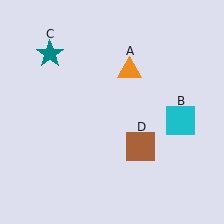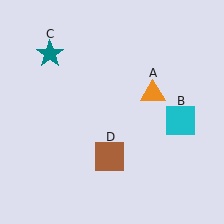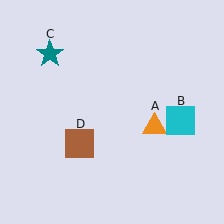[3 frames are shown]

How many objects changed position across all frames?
2 objects changed position: orange triangle (object A), brown square (object D).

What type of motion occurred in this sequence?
The orange triangle (object A), brown square (object D) rotated clockwise around the center of the scene.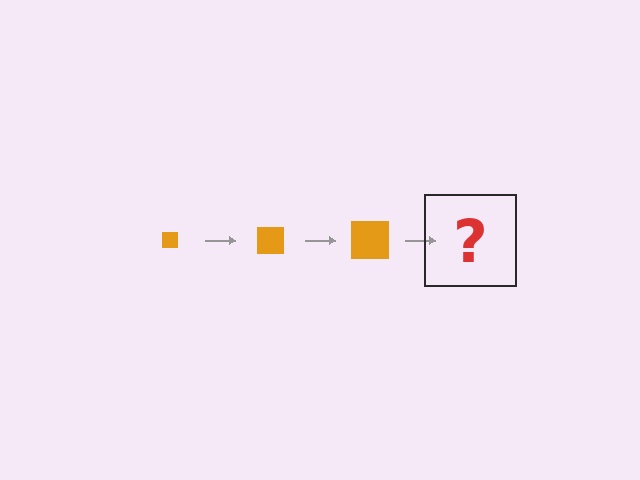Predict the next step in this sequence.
The next step is an orange square, larger than the previous one.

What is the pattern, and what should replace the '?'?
The pattern is that the square gets progressively larger each step. The '?' should be an orange square, larger than the previous one.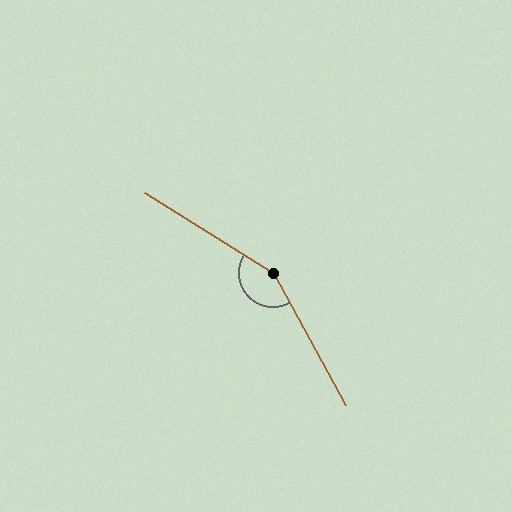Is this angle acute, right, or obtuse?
It is obtuse.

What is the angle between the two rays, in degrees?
Approximately 151 degrees.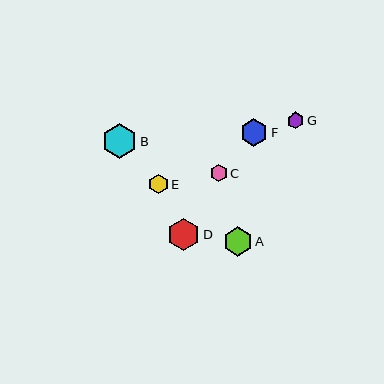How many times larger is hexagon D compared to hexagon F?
Hexagon D is approximately 1.2 times the size of hexagon F.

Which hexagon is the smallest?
Hexagon G is the smallest with a size of approximately 16 pixels.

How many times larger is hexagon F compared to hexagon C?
Hexagon F is approximately 1.6 times the size of hexagon C.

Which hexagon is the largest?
Hexagon B is the largest with a size of approximately 34 pixels.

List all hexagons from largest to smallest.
From largest to smallest: B, D, A, F, E, C, G.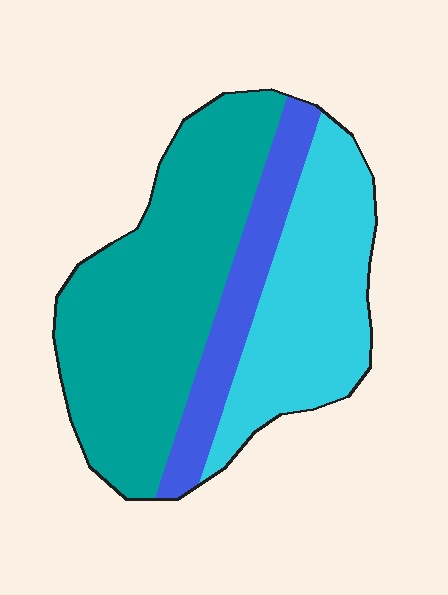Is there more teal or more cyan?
Teal.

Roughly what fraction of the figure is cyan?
Cyan takes up about one third (1/3) of the figure.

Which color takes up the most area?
Teal, at roughly 50%.